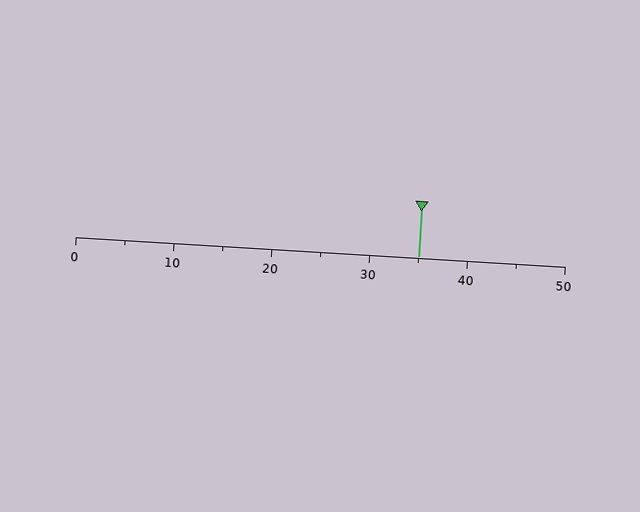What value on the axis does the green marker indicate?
The marker indicates approximately 35.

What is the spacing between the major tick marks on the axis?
The major ticks are spaced 10 apart.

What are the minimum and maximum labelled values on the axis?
The axis runs from 0 to 50.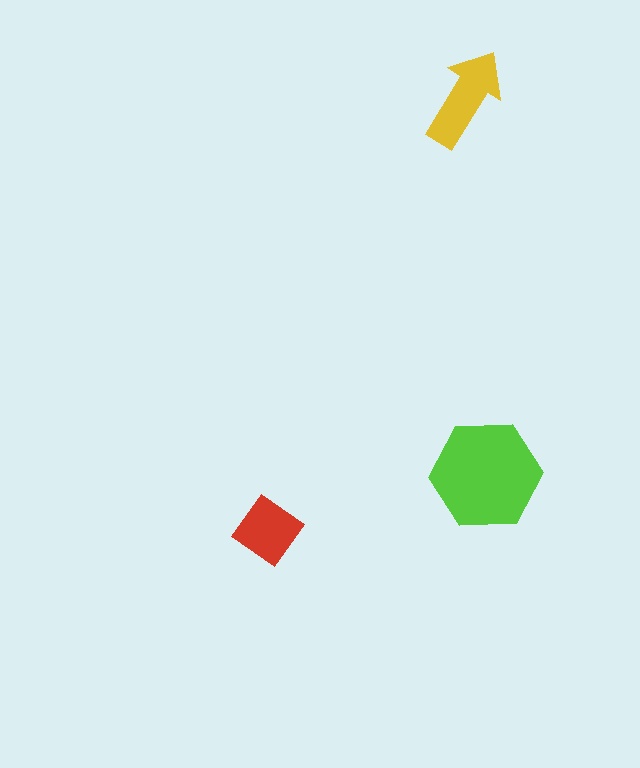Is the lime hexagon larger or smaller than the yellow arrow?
Larger.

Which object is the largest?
The lime hexagon.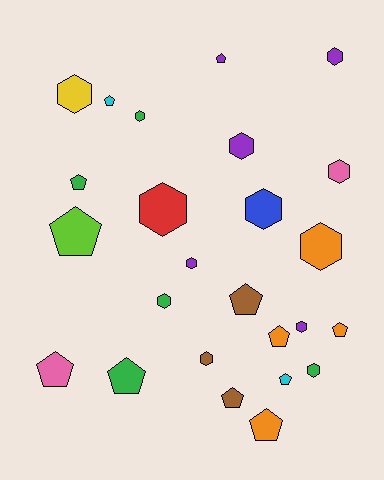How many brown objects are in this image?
There are 3 brown objects.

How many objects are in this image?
There are 25 objects.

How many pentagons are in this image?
There are 12 pentagons.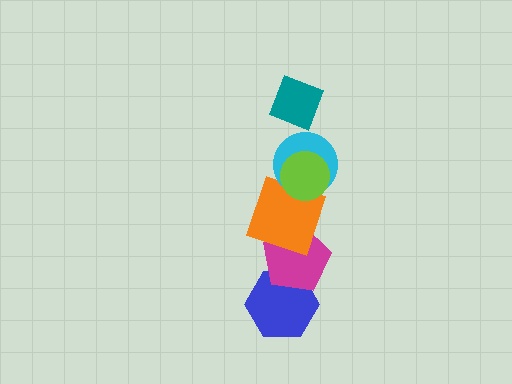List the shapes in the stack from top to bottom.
From top to bottom: the teal diamond, the lime circle, the cyan circle, the orange square, the magenta pentagon, the blue hexagon.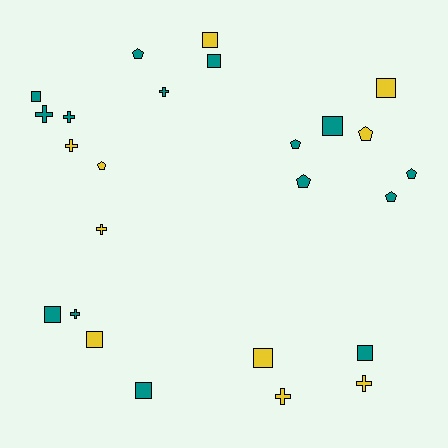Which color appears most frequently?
Teal, with 15 objects.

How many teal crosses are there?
There are 4 teal crosses.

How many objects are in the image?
There are 25 objects.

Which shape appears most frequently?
Square, with 10 objects.